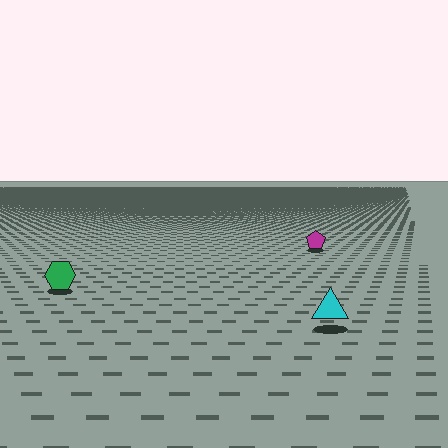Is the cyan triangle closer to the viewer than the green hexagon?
Yes. The cyan triangle is closer — you can tell from the texture gradient: the ground texture is coarser near it.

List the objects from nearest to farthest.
From nearest to farthest: the cyan triangle, the green hexagon, the magenta pentagon.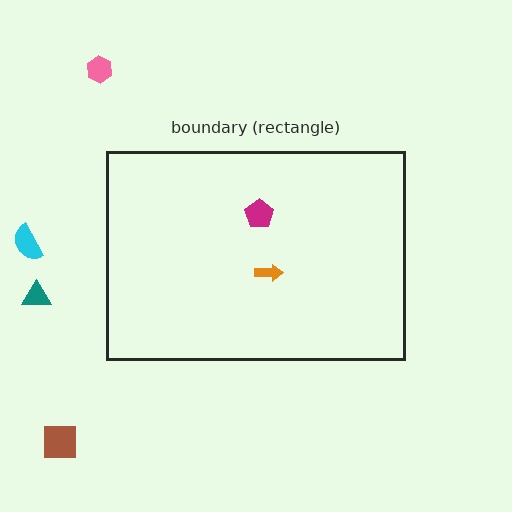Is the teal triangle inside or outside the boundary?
Outside.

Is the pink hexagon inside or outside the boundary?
Outside.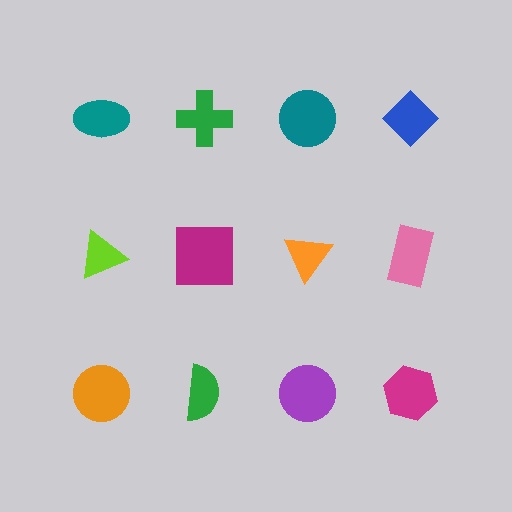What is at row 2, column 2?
A magenta square.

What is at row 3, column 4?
A magenta hexagon.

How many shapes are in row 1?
4 shapes.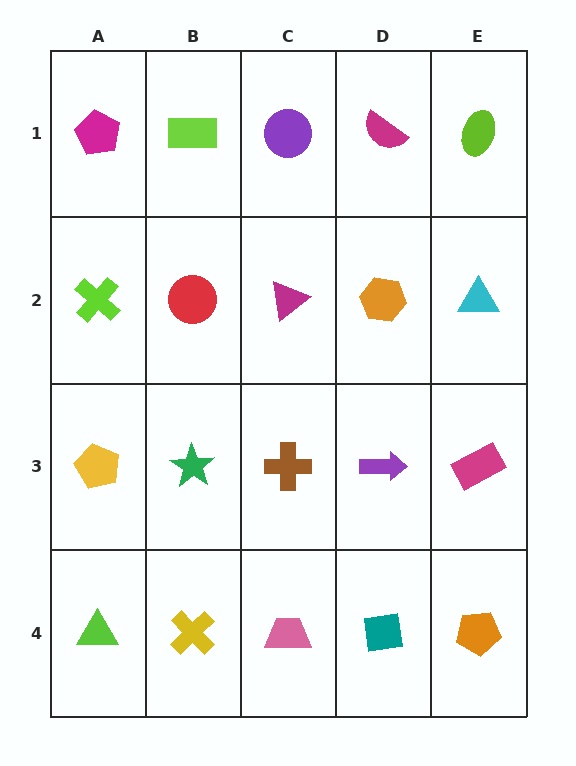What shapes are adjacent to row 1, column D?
An orange hexagon (row 2, column D), a purple circle (row 1, column C), a lime ellipse (row 1, column E).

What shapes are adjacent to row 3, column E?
A cyan triangle (row 2, column E), an orange pentagon (row 4, column E), a purple arrow (row 3, column D).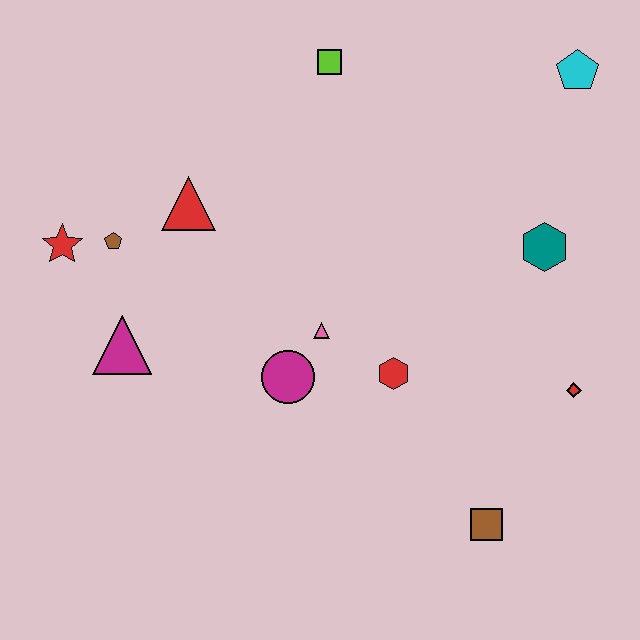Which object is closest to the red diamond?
The teal hexagon is closest to the red diamond.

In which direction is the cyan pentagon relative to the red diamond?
The cyan pentagon is above the red diamond.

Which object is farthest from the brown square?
The red star is farthest from the brown square.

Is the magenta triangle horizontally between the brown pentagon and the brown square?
Yes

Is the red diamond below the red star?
Yes